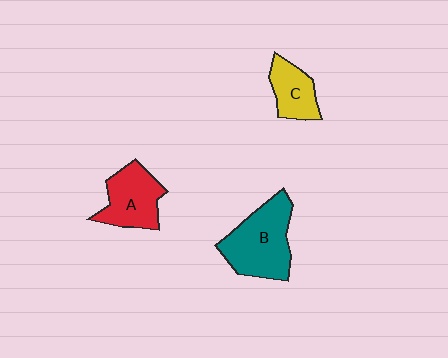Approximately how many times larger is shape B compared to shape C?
Approximately 1.8 times.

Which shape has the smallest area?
Shape C (yellow).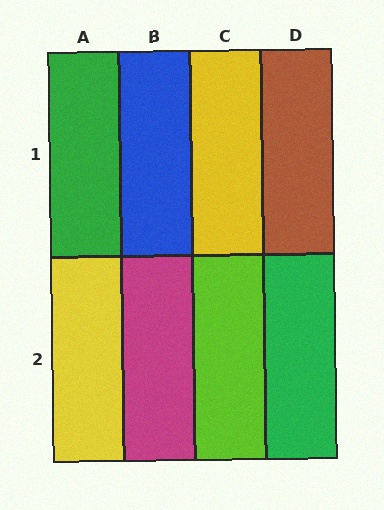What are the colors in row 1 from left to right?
Green, blue, yellow, brown.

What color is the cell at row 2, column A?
Yellow.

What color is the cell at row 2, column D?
Green.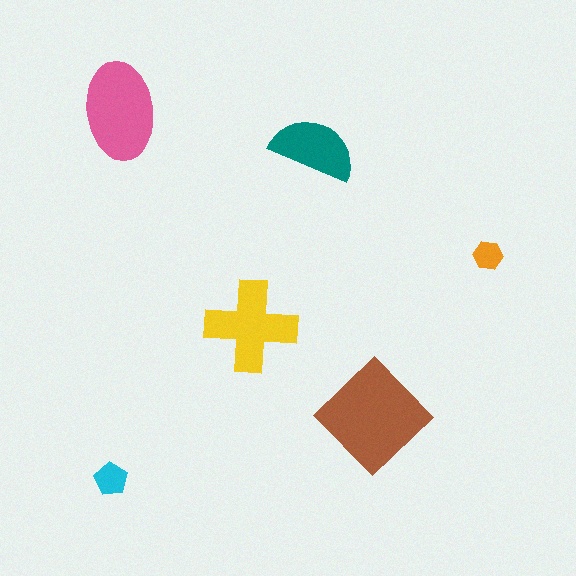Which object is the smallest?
The orange hexagon.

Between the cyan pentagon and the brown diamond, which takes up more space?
The brown diamond.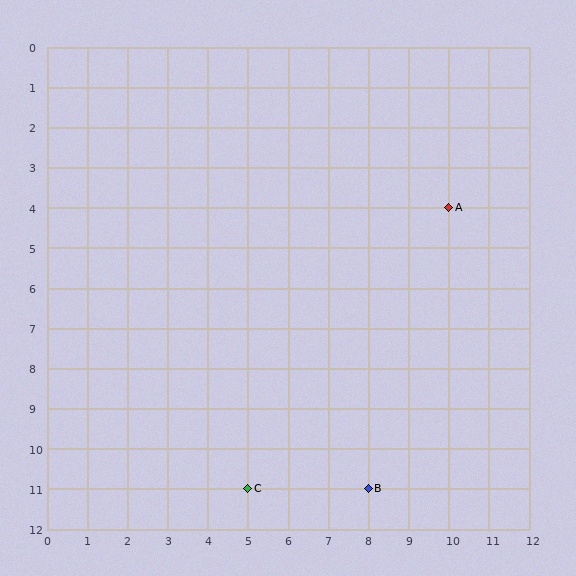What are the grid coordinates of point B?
Point B is at grid coordinates (8, 11).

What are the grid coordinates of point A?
Point A is at grid coordinates (10, 4).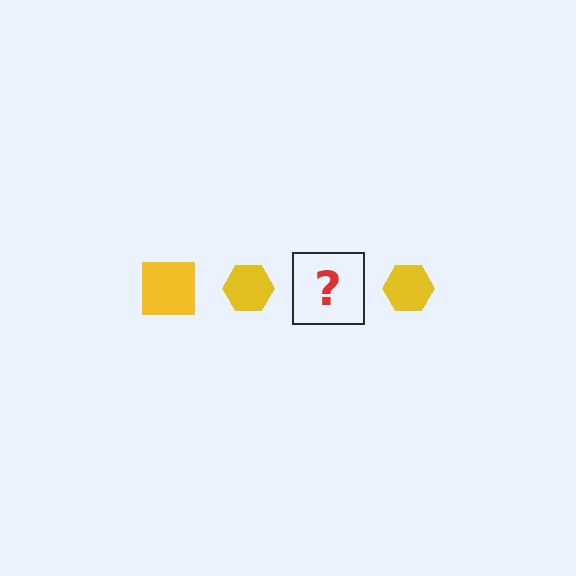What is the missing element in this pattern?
The missing element is a yellow square.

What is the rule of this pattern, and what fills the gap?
The rule is that the pattern cycles through square, hexagon shapes in yellow. The gap should be filled with a yellow square.